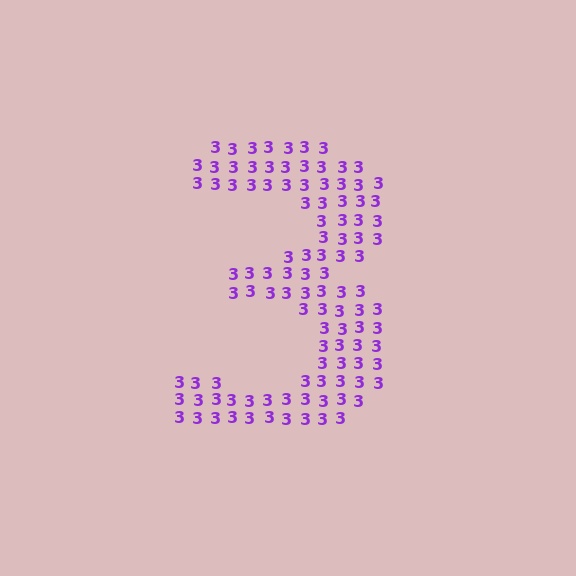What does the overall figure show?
The overall figure shows the digit 3.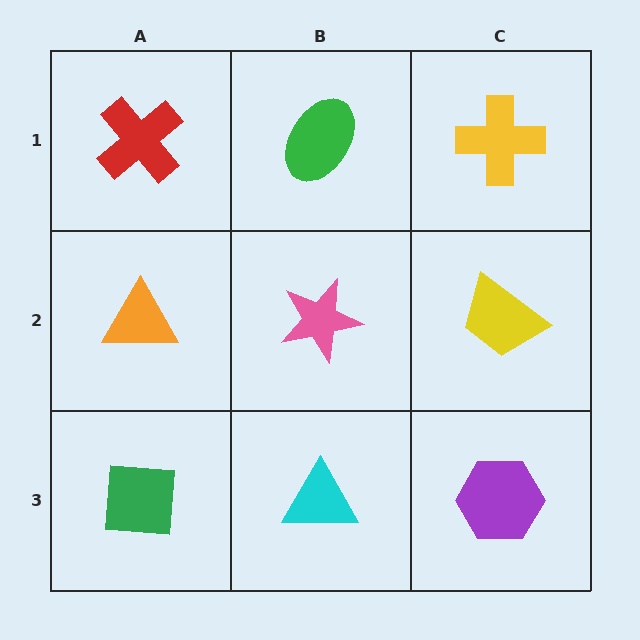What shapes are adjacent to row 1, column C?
A yellow trapezoid (row 2, column C), a green ellipse (row 1, column B).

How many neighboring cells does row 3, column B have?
3.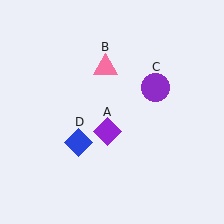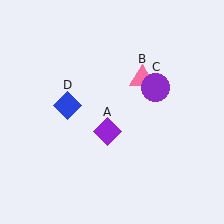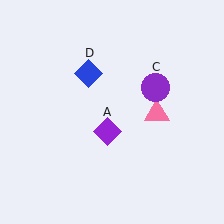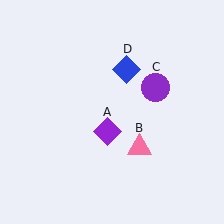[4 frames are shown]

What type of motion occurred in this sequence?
The pink triangle (object B), blue diamond (object D) rotated clockwise around the center of the scene.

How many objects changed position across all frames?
2 objects changed position: pink triangle (object B), blue diamond (object D).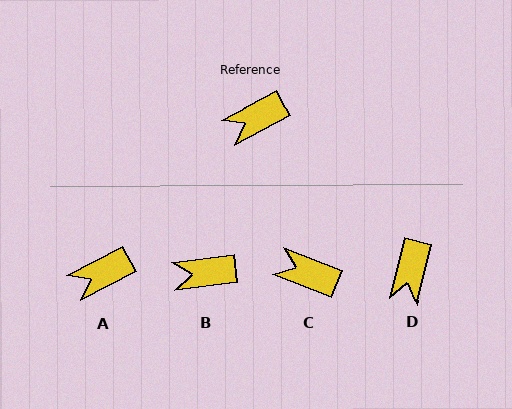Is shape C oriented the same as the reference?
No, it is off by about 49 degrees.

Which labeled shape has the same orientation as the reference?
A.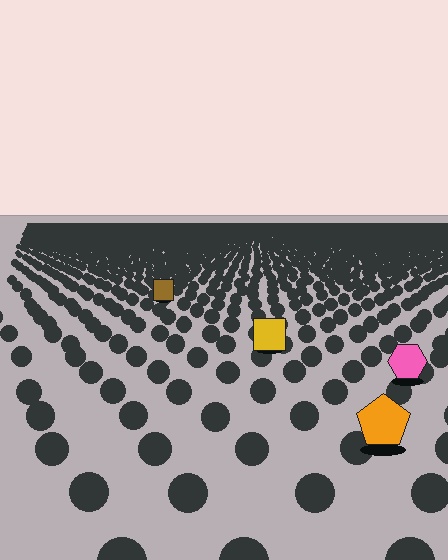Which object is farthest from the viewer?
The brown square is farthest from the viewer. It appears smaller and the ground texture around it is denser.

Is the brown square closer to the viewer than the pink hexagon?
No. The pink hexagon is closer — you can tell from the texture gradient: the ground texture is coarser near it.